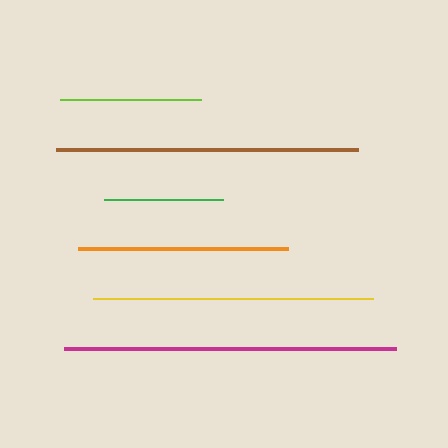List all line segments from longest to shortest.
From longest to shortest: magenta, brown, yellow, orange, lime, green.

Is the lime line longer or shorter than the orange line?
The orange line is longer than the lime line.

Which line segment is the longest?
The magenta line is the longest at approximately 332 pixels.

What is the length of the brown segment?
The brown segment is approximately 302 pixels long.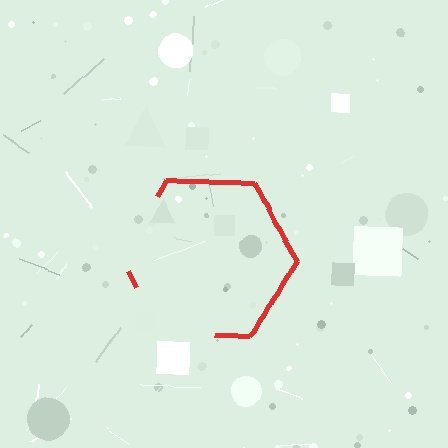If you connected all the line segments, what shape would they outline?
They would outline a hexagon.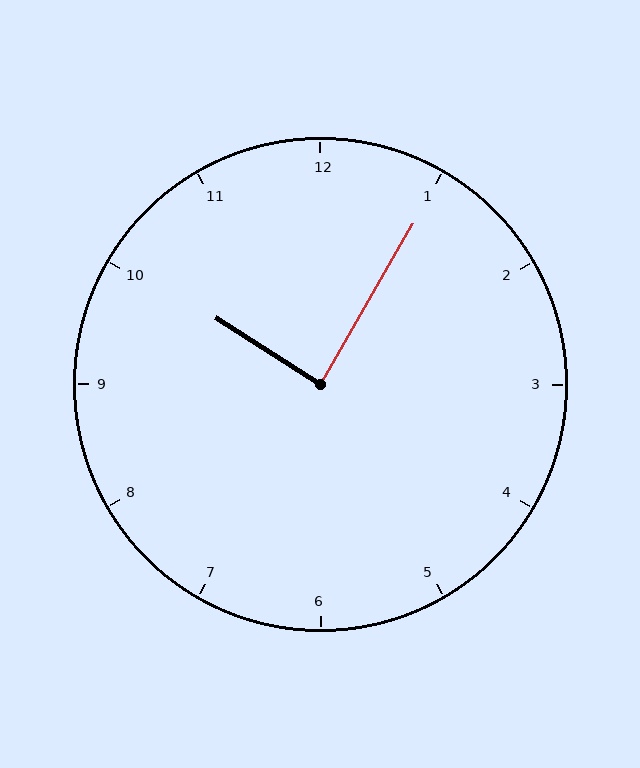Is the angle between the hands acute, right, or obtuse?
It is right.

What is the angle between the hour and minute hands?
Approximately 88 degrees.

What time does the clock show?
10:05.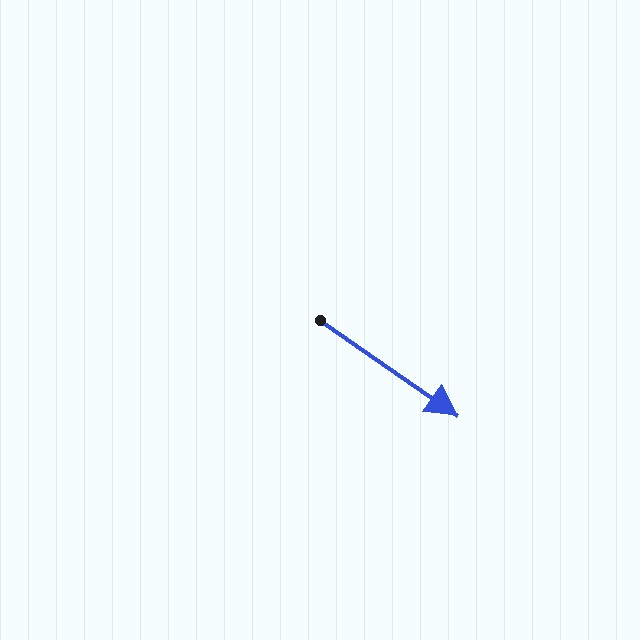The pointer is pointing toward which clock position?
Roughly 4 o'clock.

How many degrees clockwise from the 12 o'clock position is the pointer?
Approximately 125 degrees.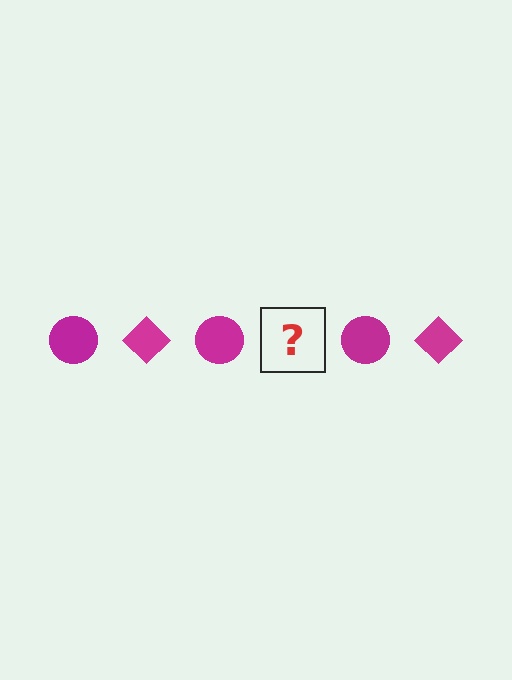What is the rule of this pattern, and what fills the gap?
The rule is that the pattern cycles through circle, diamond shapes in magenta. The gap should be filled with a magenta diamond.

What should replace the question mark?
The question mark should be replaced with a magenta diamond.